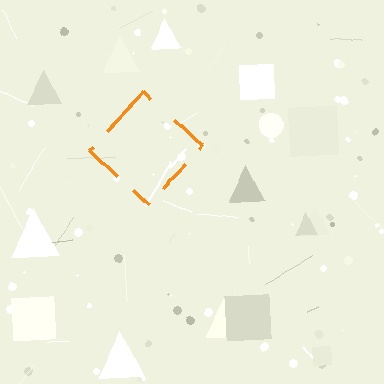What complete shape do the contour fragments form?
The contour fragments form a diamond.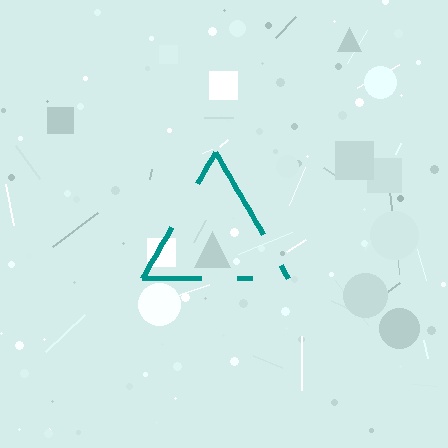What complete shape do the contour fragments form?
The contour fragments form a triangle.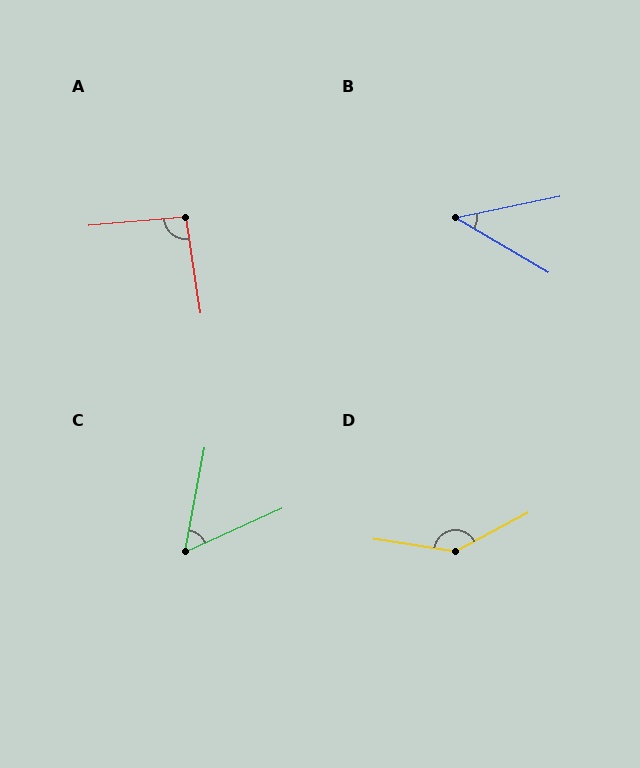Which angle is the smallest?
B, at approximately 42 degrees.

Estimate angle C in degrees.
Approximately 55 degrees.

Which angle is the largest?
D, at approximately 144 degrees.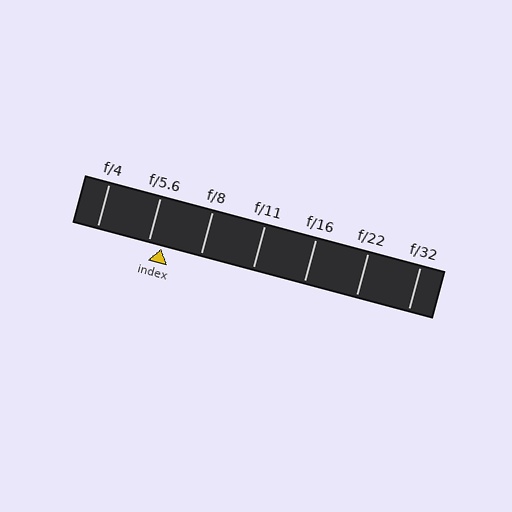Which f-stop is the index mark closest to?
The index mark is closest to f/5.6.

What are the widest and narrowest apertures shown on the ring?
The widest aperture shown is f/4 and the narrowest is f/32.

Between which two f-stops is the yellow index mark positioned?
The index mark is between f/5.6 and f/8.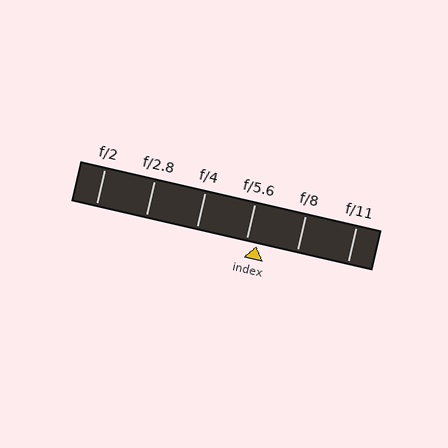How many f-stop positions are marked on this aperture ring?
There are 6 f-stop positions marked.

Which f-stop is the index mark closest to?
The index mark is closest to f/5.6.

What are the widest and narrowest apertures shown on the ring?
The widest aperture shown is f/2 and the narrowest is f/11.